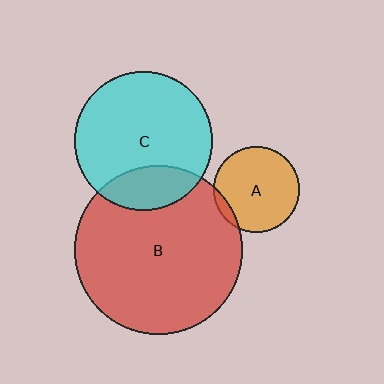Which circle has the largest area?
Circle B (red).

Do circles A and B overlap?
Yes.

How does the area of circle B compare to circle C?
Approximately 1.5 times.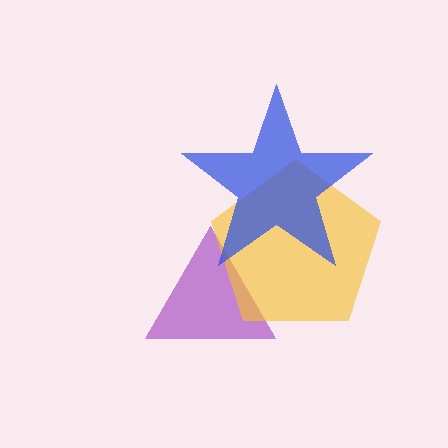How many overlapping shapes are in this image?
There are 3 overlapping shapes in the image.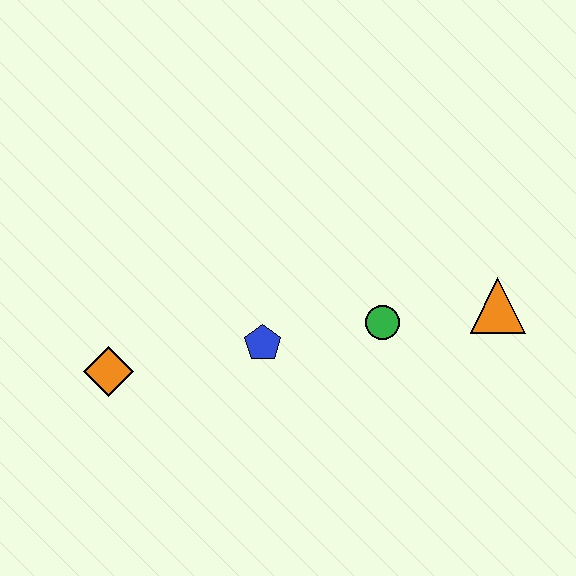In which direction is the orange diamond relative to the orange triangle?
The orange diamond is to the left of the orange triangle.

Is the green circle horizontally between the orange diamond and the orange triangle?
Yes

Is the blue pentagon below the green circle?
Yes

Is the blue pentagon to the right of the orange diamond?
Yes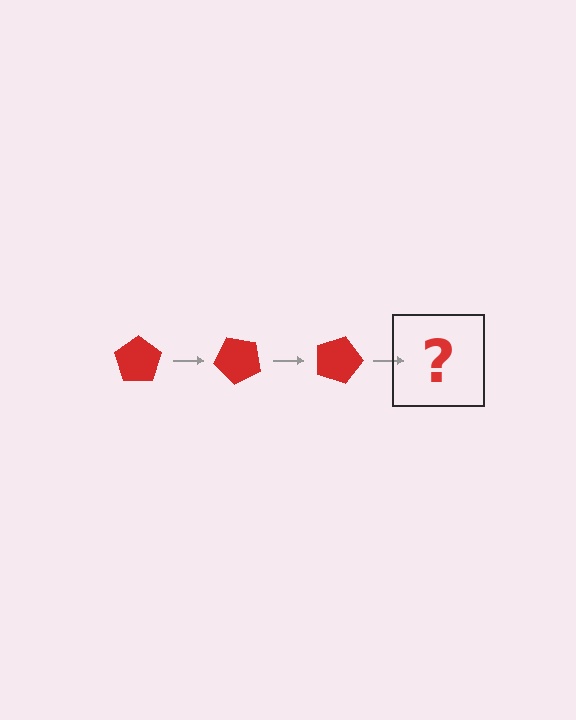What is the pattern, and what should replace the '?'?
The pattern is that the pentagon rotates 45 degrees each step. The '?' should be a red pentagon rotated 135 degrees.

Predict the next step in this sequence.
The next step is a red pentagon rotated 135 degrees.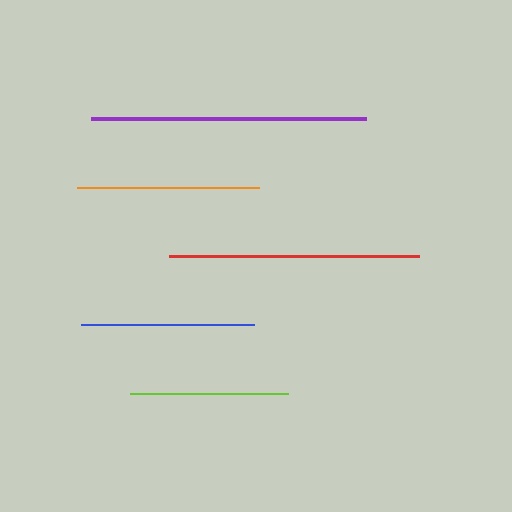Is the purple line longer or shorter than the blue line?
The purple line is longer than the blue line.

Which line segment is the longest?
The purple line is the longest at approximately 276 pixels.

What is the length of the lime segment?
The lime segment is approximately 158 pixels long.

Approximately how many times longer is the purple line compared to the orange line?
The purple line is approximately 1.5 times the length of the orange line.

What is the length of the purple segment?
The purple segment is approximately 276 pixels long.